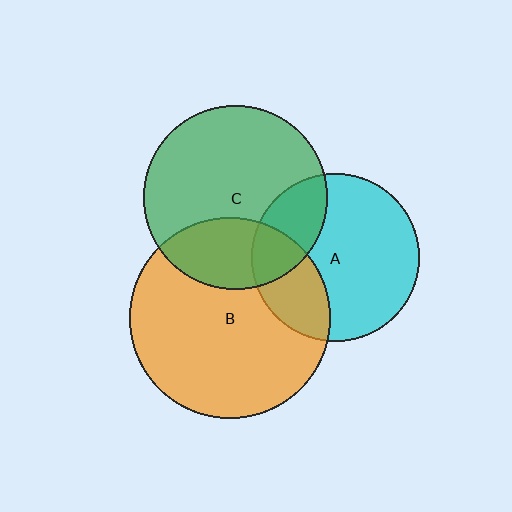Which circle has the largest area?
Circle B (orange).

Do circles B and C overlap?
Yes.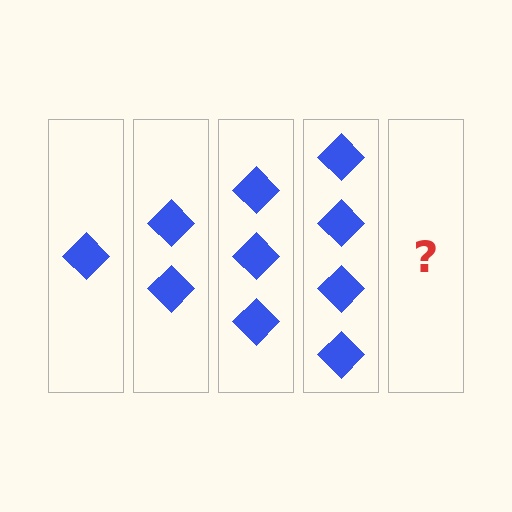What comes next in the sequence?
The next element should be 5 diamonds.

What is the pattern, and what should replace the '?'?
The pattern is that each step adds one more diamond. The '?' should be 5 diamonds.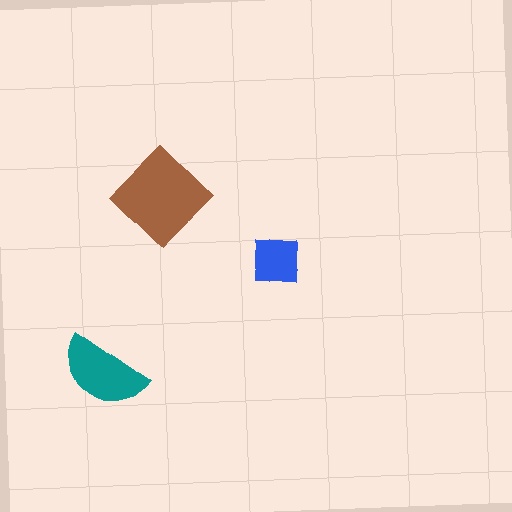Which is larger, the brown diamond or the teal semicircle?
The brown diamond.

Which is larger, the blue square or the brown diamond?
The brown diamond.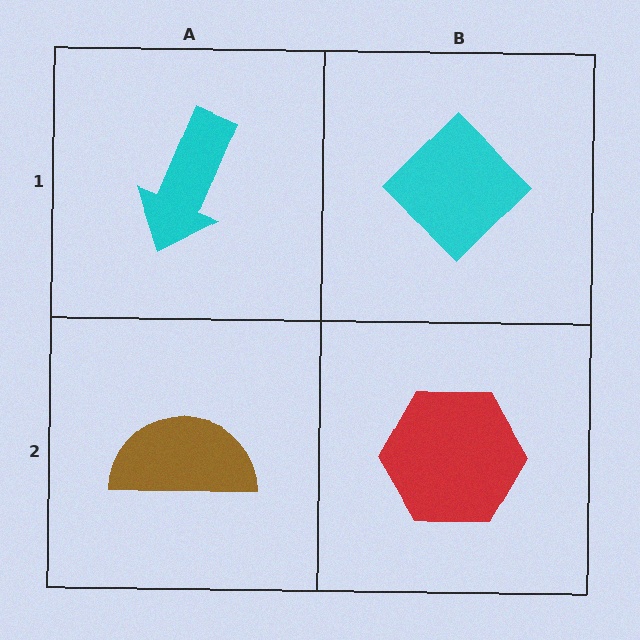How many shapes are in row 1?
2 shapes.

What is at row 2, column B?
A red hexagon.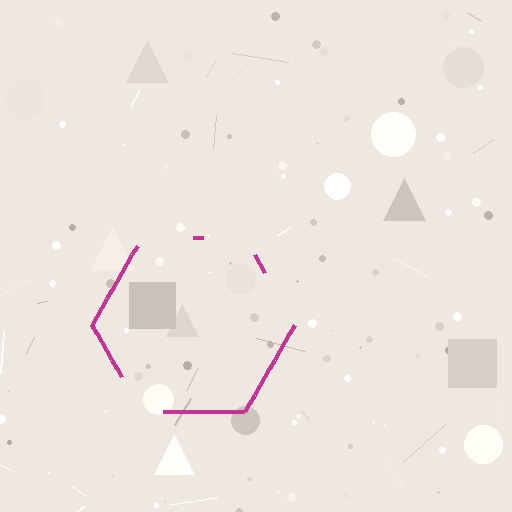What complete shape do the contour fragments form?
The contour fragments form a hexagon.